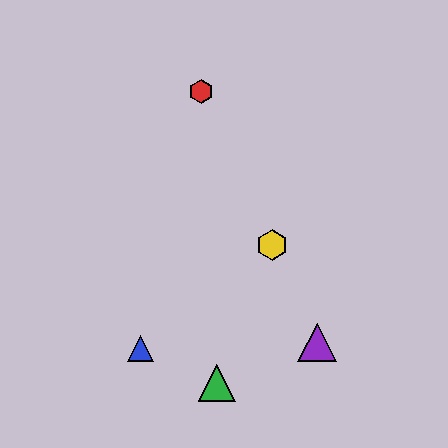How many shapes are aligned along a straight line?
3 shapes (the red hexagon, the yellow hexagon, the purple triangle) are aligned along a straight line.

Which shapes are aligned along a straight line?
The red hexagon, the yellow hexagon, the purple triangle are aligned along a straight line.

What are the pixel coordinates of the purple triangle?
The purple triangle is at (317, 342).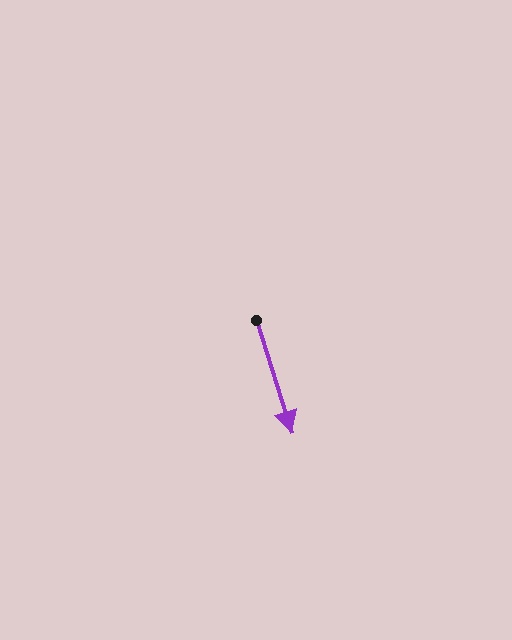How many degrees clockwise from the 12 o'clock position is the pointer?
Approximately 162 degrees.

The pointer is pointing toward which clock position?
Roughly 5 o'clock.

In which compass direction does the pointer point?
South.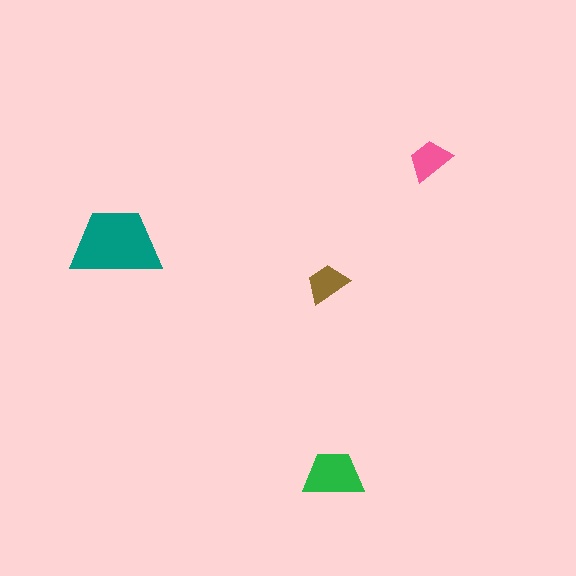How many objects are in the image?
There are 4 objects in the image.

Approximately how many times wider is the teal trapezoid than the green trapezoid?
About 1.5 times wider.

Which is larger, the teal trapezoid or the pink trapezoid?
The teal one.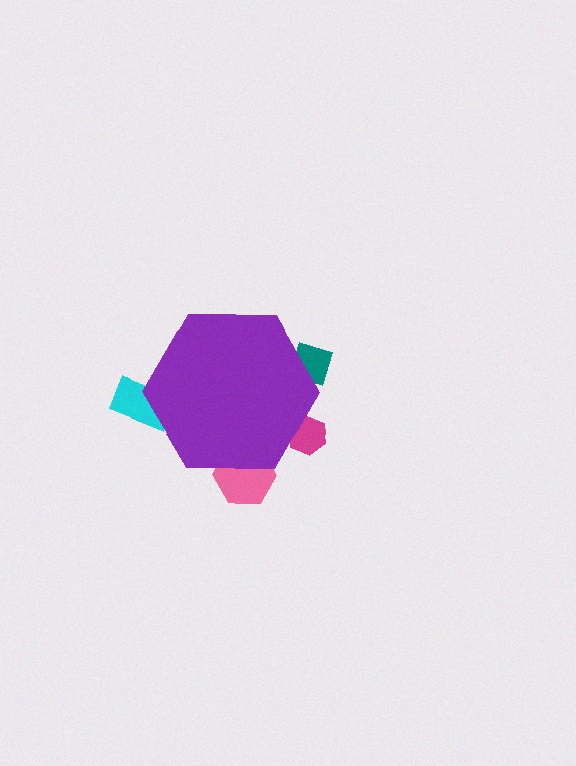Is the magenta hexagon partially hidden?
Yes, the magenta hexagon is partially hidden behind the purple hexagon.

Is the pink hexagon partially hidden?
Yes, the pink hexagon is partially hidden behind the purple hexagon.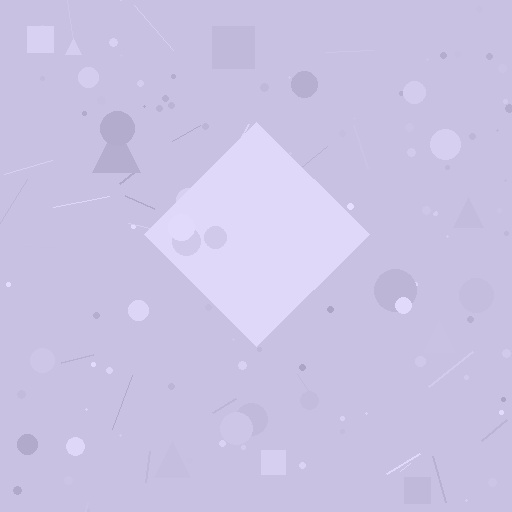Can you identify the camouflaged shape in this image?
The camouflaged shape is a diamond.